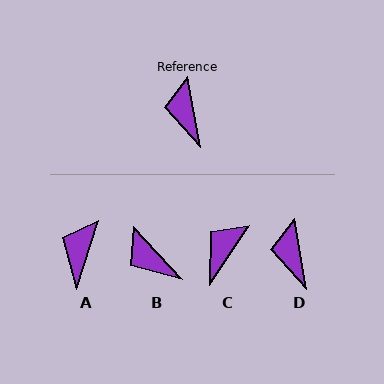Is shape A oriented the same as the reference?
No, it is off by about 28 degrees.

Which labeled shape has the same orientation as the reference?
D.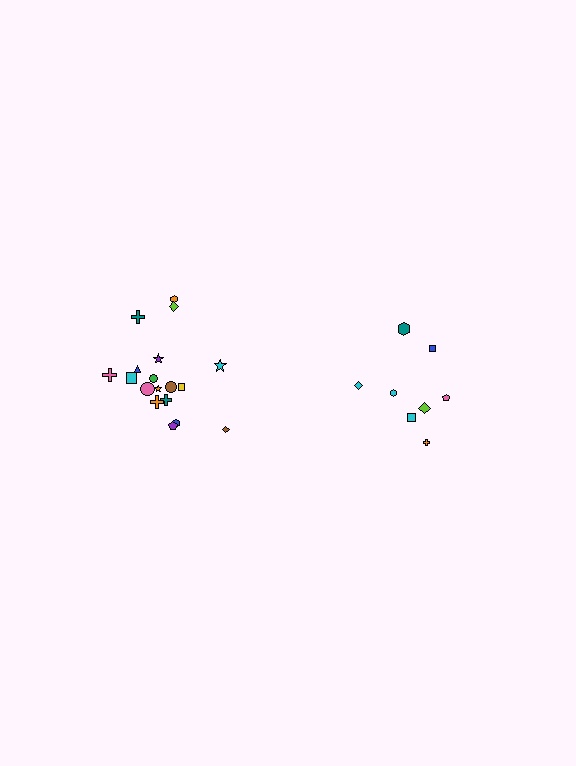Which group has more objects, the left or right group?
The left group.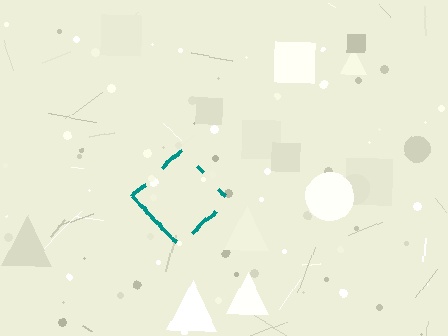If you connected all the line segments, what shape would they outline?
They would outline a diamond.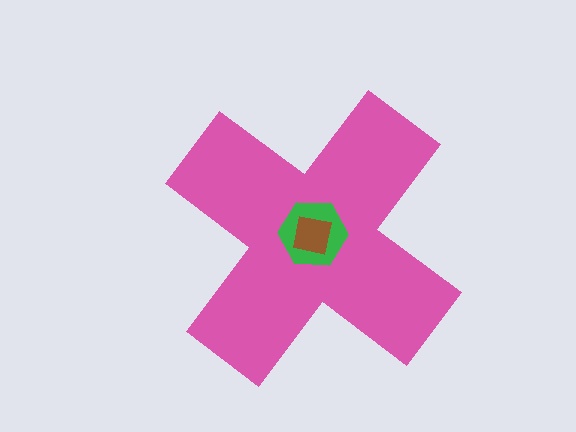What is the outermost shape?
The pink cross.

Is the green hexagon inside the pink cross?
Yes.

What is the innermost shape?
The brown square.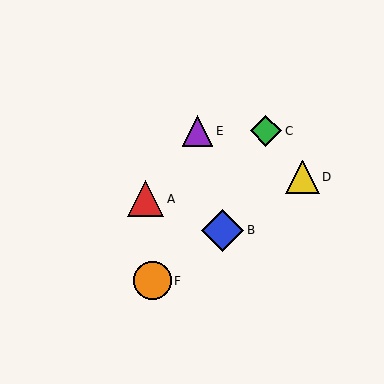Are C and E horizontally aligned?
Yes, both are at y≈131.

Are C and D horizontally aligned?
No, C is at y≈131 and D is at y≈177.